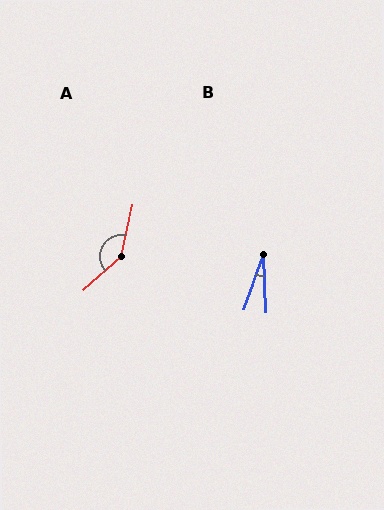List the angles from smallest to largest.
B (22°), A (145°).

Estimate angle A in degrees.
Approximately 145 degrees.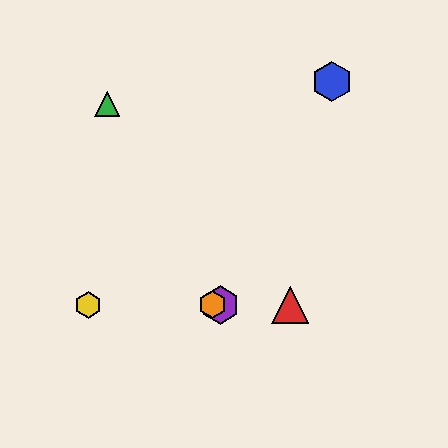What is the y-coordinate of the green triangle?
The green triangle is at y≈104.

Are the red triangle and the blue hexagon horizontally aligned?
No, the red triangle is at y≈305 and the blue hexagon is at y≈81.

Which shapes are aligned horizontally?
The red triangle, the yellow hexagon, the purple hexagon, the orange hexagon are aligned horizontally.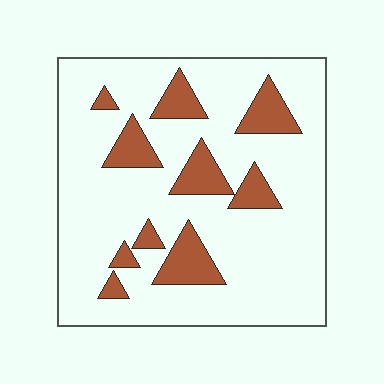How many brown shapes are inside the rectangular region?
10.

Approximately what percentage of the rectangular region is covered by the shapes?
Approximately 20%.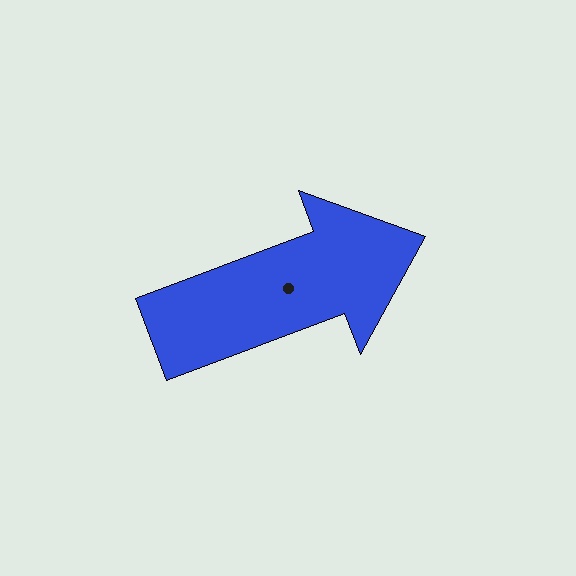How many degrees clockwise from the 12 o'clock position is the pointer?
Approximately 69 degrees.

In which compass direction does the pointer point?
East.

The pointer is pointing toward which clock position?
Roughly 2 o'clock.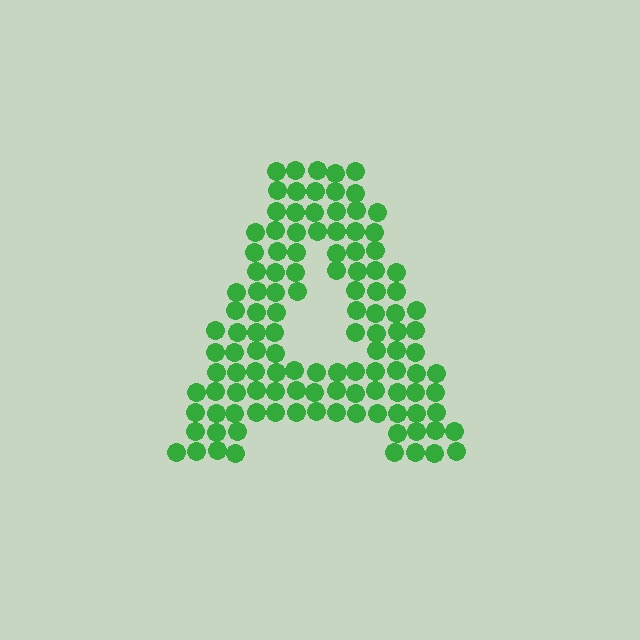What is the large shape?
The large shape is the letter A.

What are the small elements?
The small elements are circles.